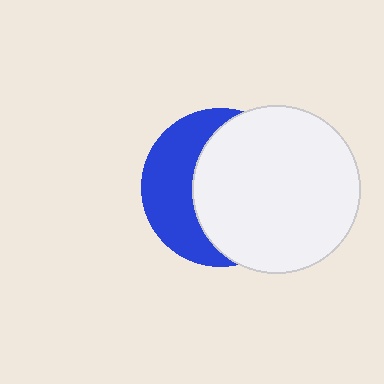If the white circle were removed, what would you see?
You would see the complete blue circle.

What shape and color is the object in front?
The object in front is a white circle.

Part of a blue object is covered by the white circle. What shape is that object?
It is a circle.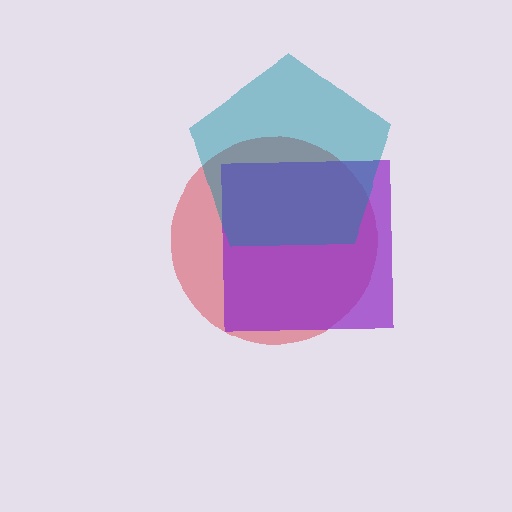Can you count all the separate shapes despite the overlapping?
Yes, there are 3 separate shapes.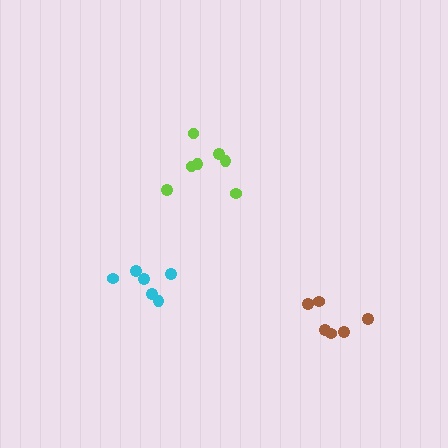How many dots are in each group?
Group 1: 7 dots, Group 2: 6 dots, Group 3: 6 dots (19 total).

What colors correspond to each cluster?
The clusters are colored: lime, brown, cyan.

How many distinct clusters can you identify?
There are 3 distinct clusters.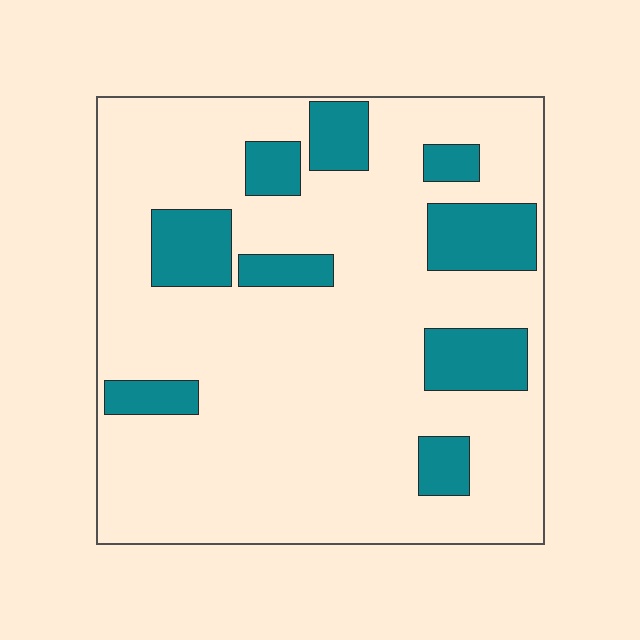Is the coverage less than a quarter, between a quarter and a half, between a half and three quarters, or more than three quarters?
Less than a quarter.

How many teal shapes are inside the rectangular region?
9.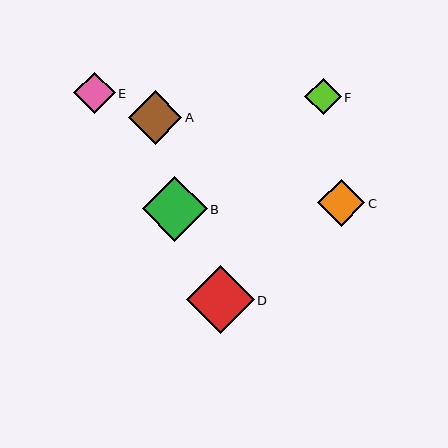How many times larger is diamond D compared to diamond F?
Diamond D is approximately 1.9 times the size of diamond F.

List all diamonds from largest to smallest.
From largest to smallest: D, B, A, C, E, F.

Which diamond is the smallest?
Diamond F is the smallest with a size of approximately 37 pixels.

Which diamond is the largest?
Diamond D is the largest with a size of approximately 68 pixels.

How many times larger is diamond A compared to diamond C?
Diamond A is approximately 1.1 times the size of diamond C.